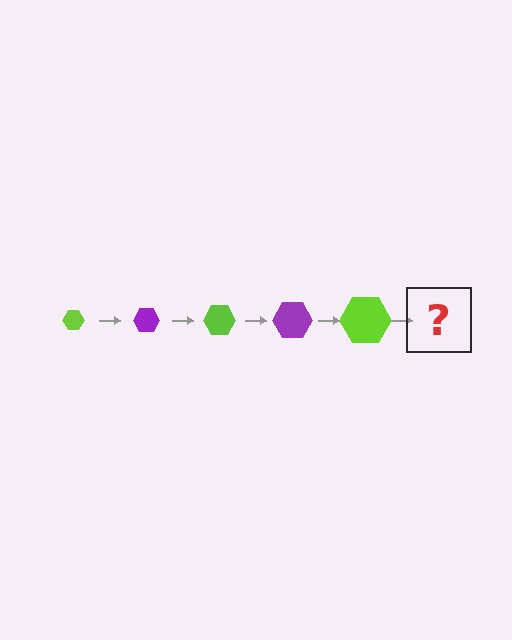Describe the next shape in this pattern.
It should be a purple hexagon, larger than the previous one.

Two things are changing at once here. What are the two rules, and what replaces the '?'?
The two rules are that the hexagon grows larger each step and the color cycles through lime and purple. The '?' should be a purple hexagon, larger than the previous one.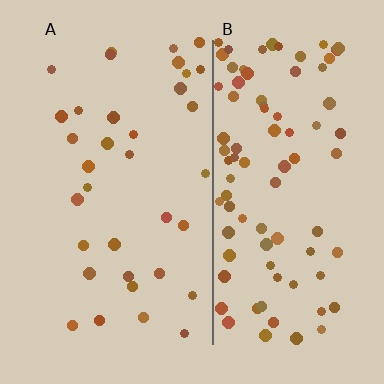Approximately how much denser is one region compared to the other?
Approximately 2.6× — region B over region A.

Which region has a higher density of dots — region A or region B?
B (the right).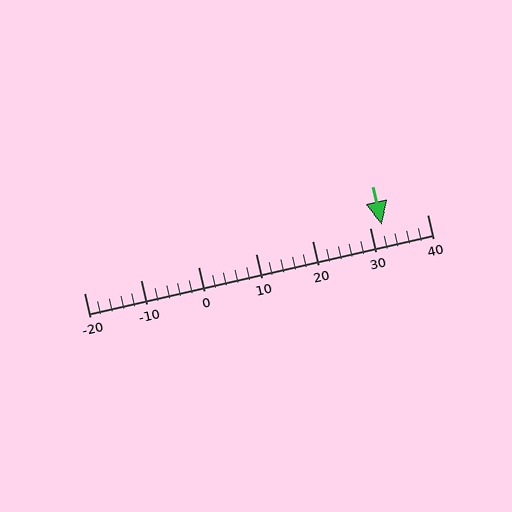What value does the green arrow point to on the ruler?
The green arrow points to approximately 32.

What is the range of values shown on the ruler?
The ruler shows values from -20 to 40.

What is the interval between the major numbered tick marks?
The major tick marks are spaced 10 units apart.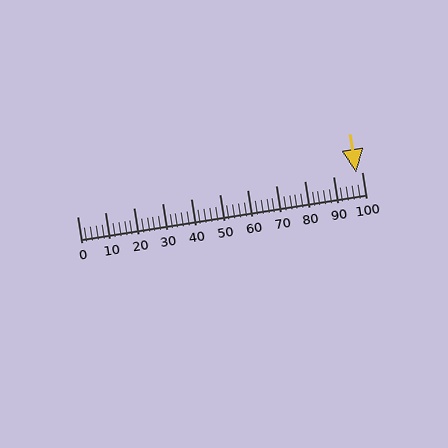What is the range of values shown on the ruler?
The ruler shows values from 0 to 100.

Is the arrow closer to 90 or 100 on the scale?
The arrow is closer to 100.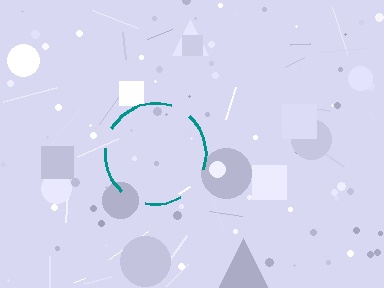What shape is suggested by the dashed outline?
The dashed outline suggests a circle.